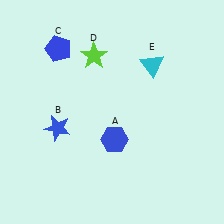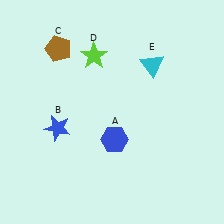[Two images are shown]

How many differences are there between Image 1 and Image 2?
There is 1 difference between the two images.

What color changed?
The pentagon (C) changed from blue in Image 1 to brown in Image 2.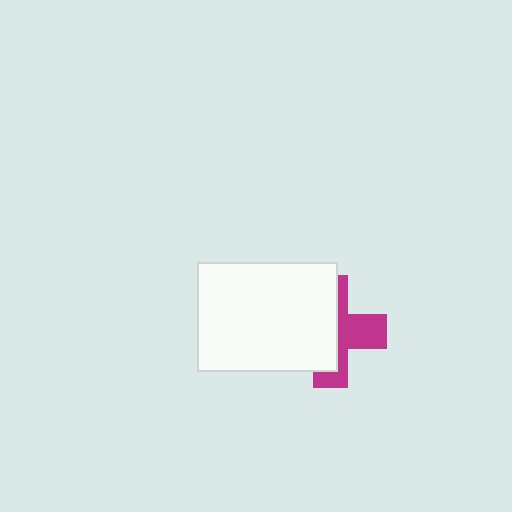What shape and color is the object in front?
The object in front is a white rectangle.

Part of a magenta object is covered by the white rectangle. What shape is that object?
It is a cross.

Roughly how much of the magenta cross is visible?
A small part of it is visible (roughly 44%).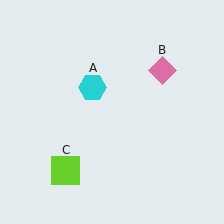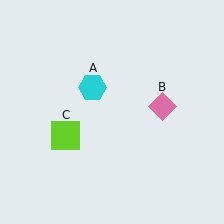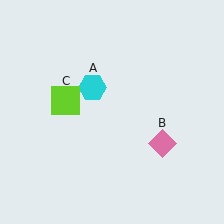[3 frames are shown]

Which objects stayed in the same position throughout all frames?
Cyan hexagon (object A) remained stationary.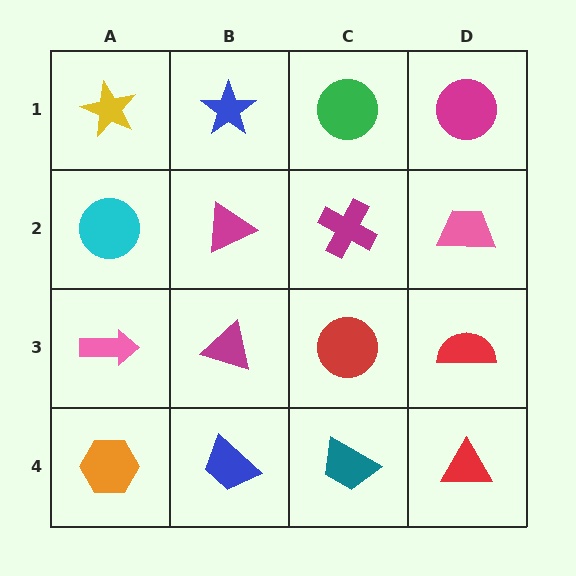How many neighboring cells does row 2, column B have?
4.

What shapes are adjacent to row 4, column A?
A pink arrow (row 3, column A), a blue trapezoid (row 4, column B).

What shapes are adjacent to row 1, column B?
A magenta triangle (row 2, column B), a yellow star (row 1, column A), a green circle (row 1, column C).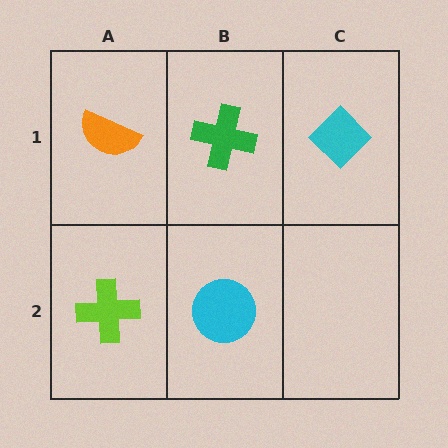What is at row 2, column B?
A cyan circle.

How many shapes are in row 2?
2 shapes.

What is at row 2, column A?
A lime cross.